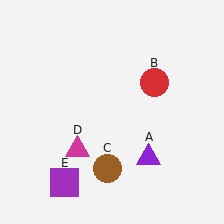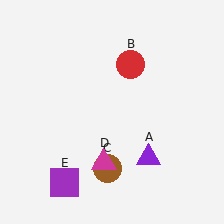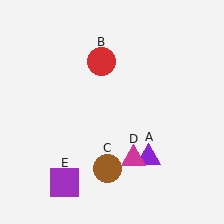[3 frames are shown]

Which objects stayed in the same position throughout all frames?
Purple triangle (object A) and brown circle (object C) and purple square (object E) remained stationary.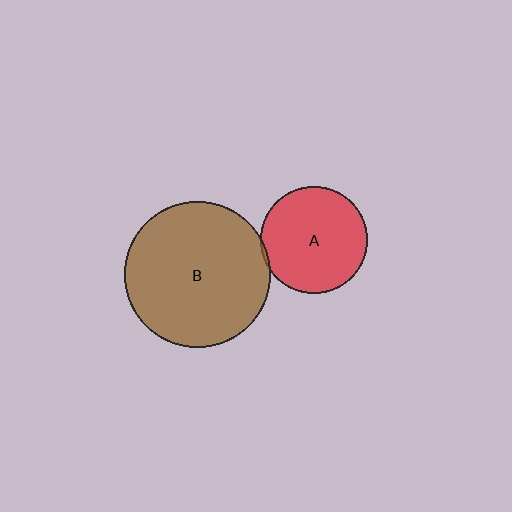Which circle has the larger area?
Circle B (brown).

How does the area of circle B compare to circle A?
Approximately 1.9 times.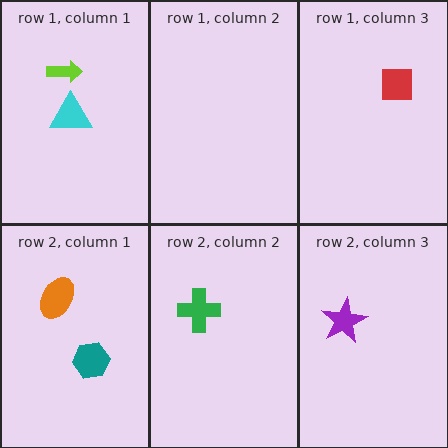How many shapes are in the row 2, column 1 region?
2.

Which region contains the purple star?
The row 2, column 3 region.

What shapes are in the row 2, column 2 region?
The green cross.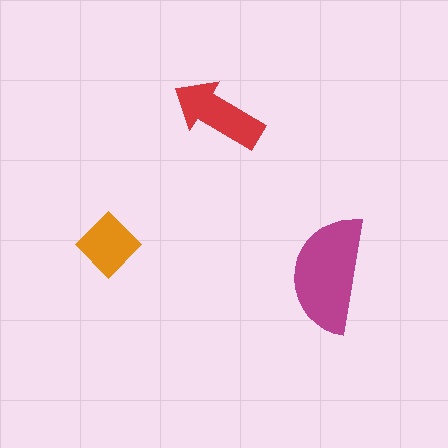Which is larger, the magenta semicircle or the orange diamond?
The magenta semicircle.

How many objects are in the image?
There are 3 objects in the image.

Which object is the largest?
The magenta semicircle.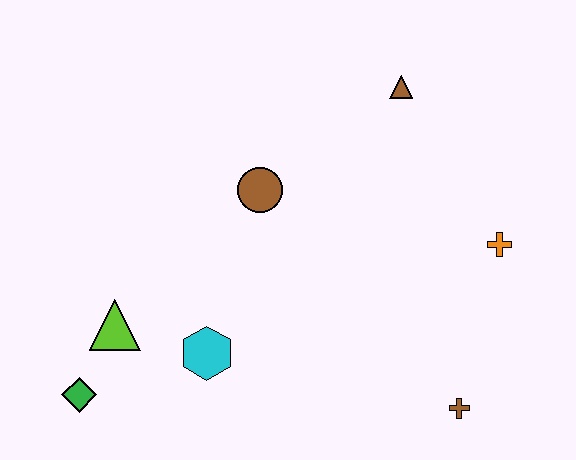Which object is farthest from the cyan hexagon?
The brown triangle is farthest from the cyan hexagon.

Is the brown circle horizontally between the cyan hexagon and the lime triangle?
No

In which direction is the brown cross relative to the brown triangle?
The brown cross is below the brown triangle.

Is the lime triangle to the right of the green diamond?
Yes